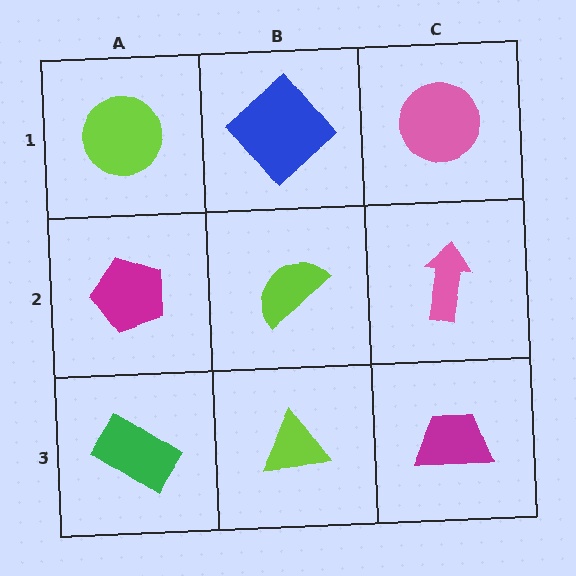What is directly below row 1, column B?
A lime semicircle.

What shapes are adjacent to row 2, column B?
A blue diamond (row 1, column B), a lime triangle (row 3, column B), a magenta pentagon (row 2, column A), a pink arrow (row 2, column C).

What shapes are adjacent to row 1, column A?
A magenta pentagon (row 2, column A), a blue diamond (row 1, column B).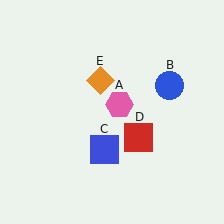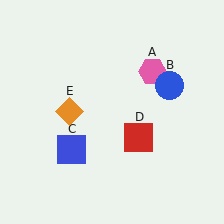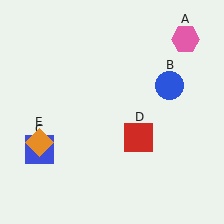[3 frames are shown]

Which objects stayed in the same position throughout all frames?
Blue circle (object B) and red square (object D) remained stationary.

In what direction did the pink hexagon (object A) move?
The pink hexagon (object A) moved up and to the right.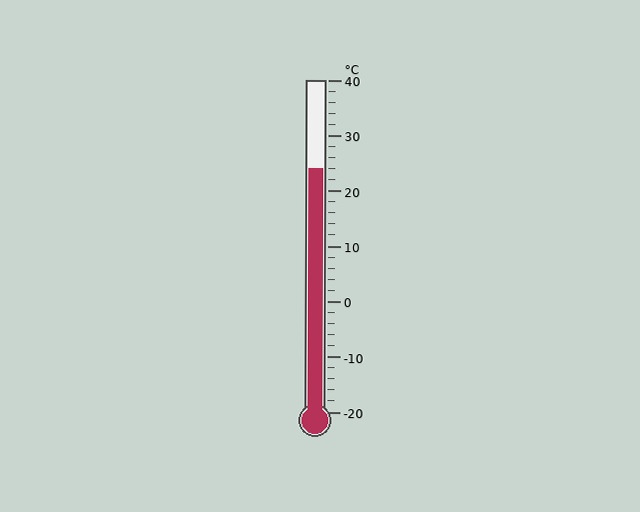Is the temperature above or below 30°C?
The temperature is below 30°C.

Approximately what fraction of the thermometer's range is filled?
The thermometer is filled to approximately 75% of its range.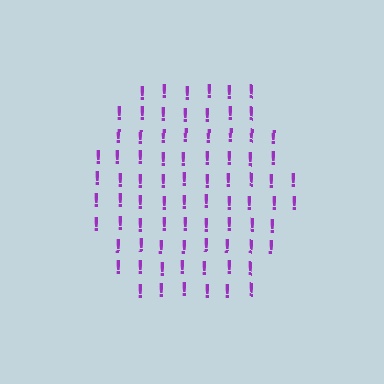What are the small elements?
The small elements are exclamation marks.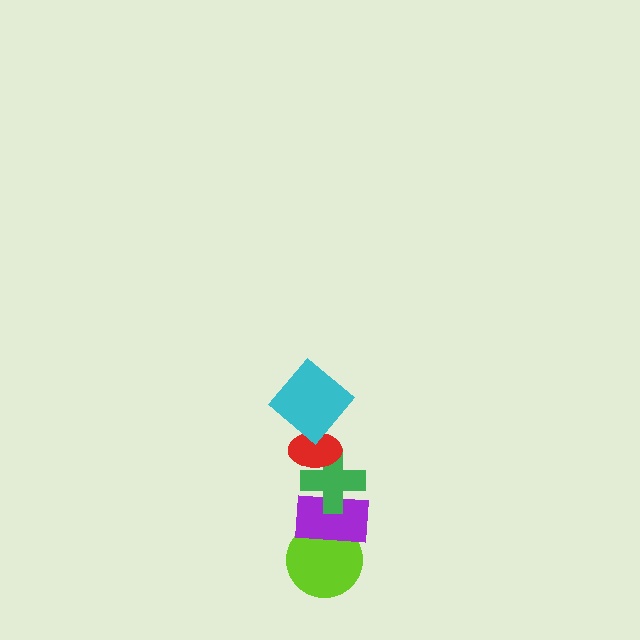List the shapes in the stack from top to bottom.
From top to bottom: the cyan diamond, the red ellipse, the green cross, the purple rectangle, the lime circle.